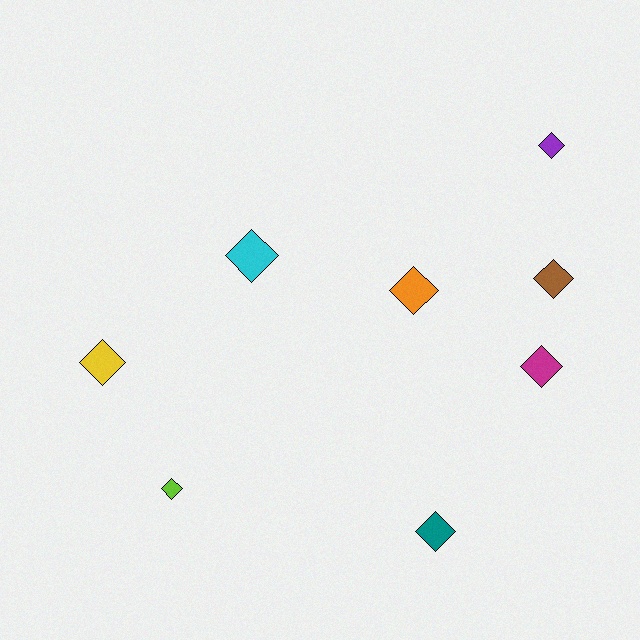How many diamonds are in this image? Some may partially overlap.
There are 8 diamonds.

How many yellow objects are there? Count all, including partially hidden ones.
There is 1 yellow object.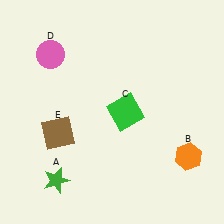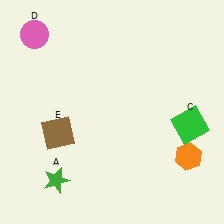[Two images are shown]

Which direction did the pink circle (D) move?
The pink circle (D) moved up.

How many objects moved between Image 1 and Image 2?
2 objects moved between the two images.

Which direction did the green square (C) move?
The green square (C) moved right.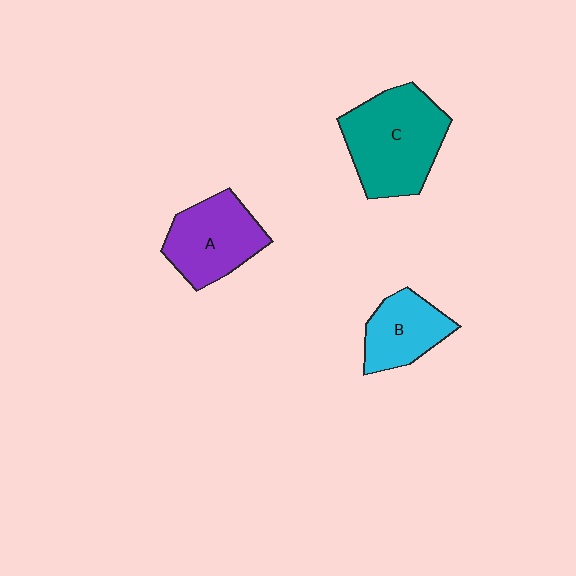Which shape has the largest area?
Shape C (teal).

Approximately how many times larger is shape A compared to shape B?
Approximately 1.3 times.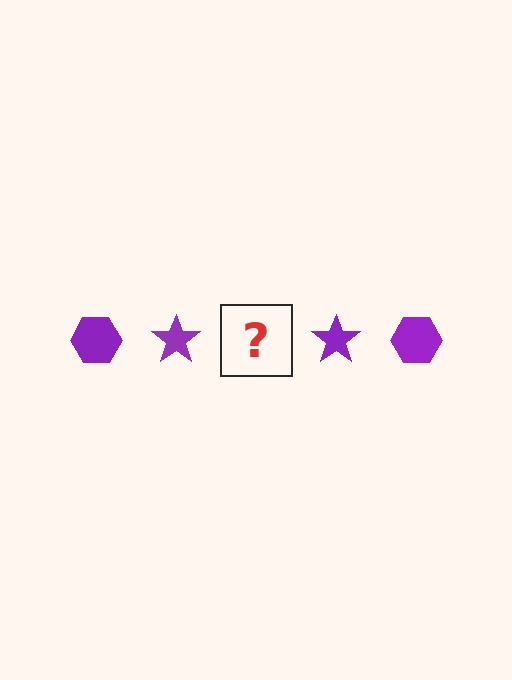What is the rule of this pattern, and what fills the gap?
The rule is that the pattern cycles through hexagon, star shapes in purple. The gap should be filled with a purple hexagon.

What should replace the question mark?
The question mark should be replaced with a purple hexagon.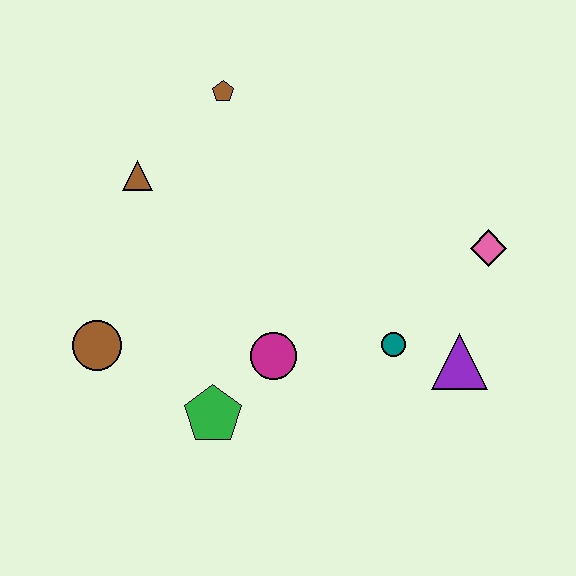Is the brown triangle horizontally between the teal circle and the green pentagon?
No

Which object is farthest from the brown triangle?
The purple triangle is farthest from the brown triangle.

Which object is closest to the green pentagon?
The magenta circle is closest to the green pentagon.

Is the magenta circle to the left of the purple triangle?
Yes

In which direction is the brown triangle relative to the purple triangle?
The brown triangle is to the left of the purple triangle.